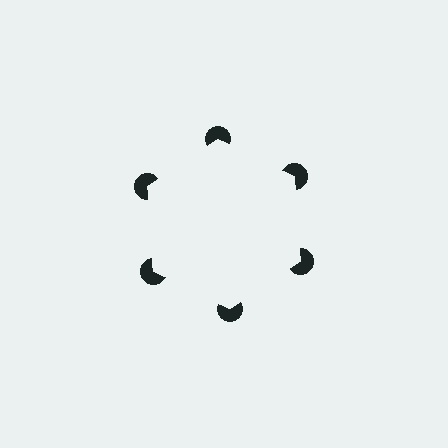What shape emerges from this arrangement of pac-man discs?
An illusory hexagon — its edges are inferred from the aligned wedge cuts in the pac-man discs, not physically drawn.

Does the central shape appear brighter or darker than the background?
It typically appears slightly brighter than the background, even though no actual brightness change is drawn.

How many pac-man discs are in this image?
There are 6 — one at each vertex of the illusory hexagon.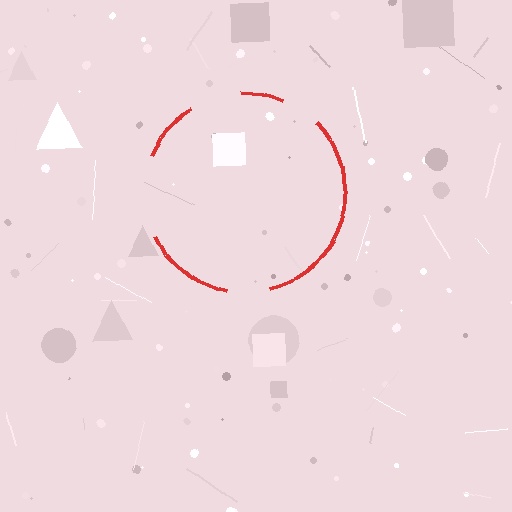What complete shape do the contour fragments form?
The contour fragments form a circle.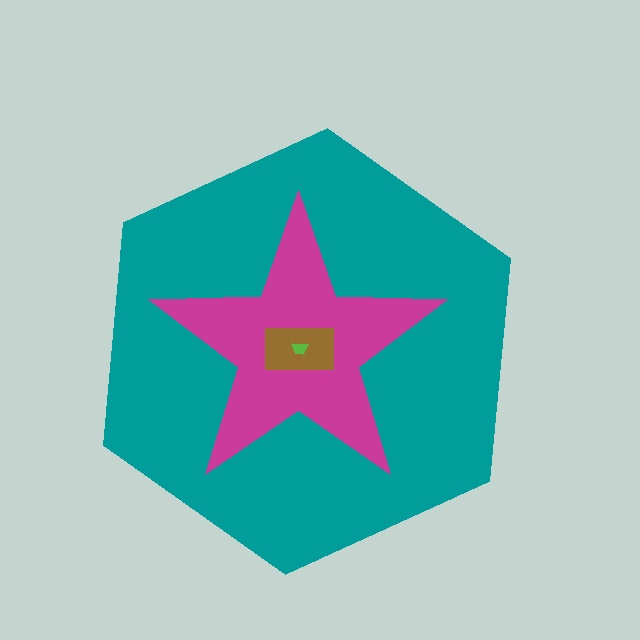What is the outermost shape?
The teal hexagon.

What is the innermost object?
The lime trapezoid.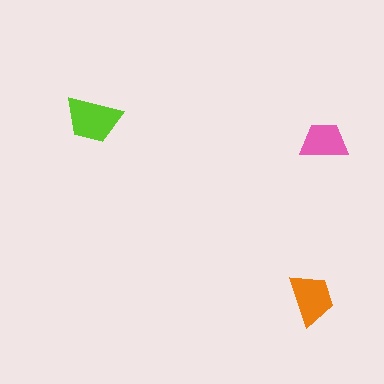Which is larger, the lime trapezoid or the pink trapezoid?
The lime one.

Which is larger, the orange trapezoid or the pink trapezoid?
The orange one.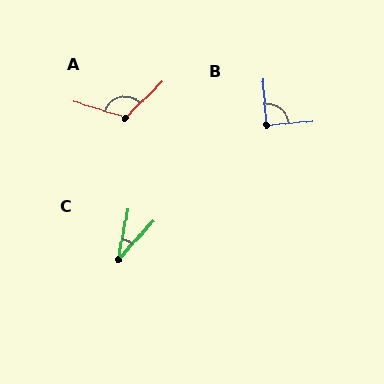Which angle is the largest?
A, at approximately 119 degrees.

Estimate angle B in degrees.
Approximately 89 degrees.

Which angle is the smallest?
C, at approximately 31 degrees.